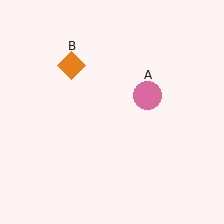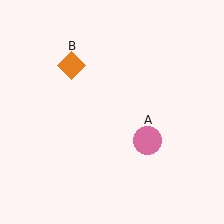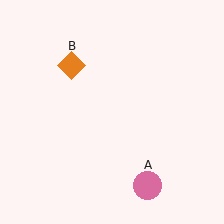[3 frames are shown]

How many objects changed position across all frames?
1 object changed position: pink circle (object A).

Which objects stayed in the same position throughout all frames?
Orange diamond (object B) remained stationary.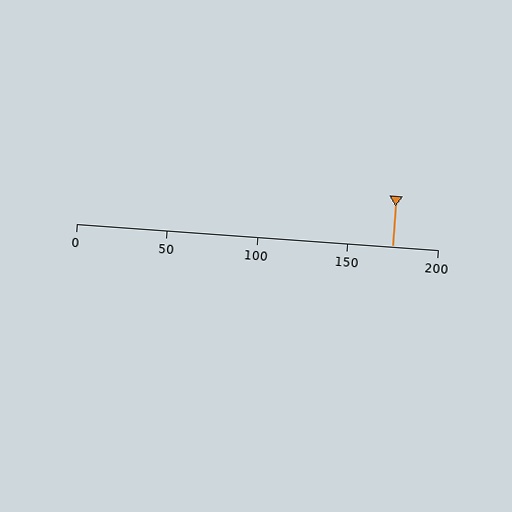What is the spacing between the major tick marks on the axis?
The major ticks are spaced 50 apart.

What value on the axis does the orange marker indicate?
The marker indicates approximately 175.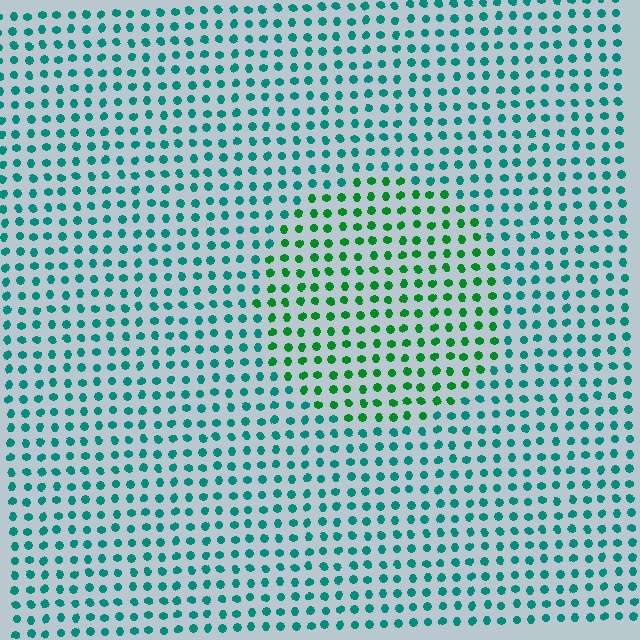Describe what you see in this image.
The image is filled with small teal elements in a uniform arrangement. A circle-shaped region is visible where the elements are tinted to a slightly different hue, forming a subtle color boundary.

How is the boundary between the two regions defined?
The boundary is defined purely by a slight shift in hue (about 39 degrees). Spacing, size, and orientation are identical on both sides.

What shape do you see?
I see a circle.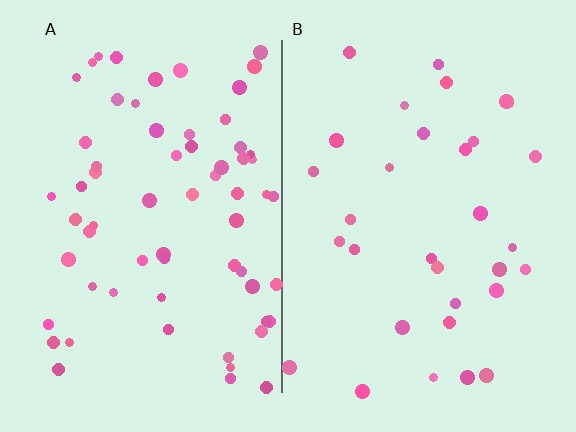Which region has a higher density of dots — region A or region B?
A (the left).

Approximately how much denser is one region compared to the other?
Approximately 2.0× — region A over region B.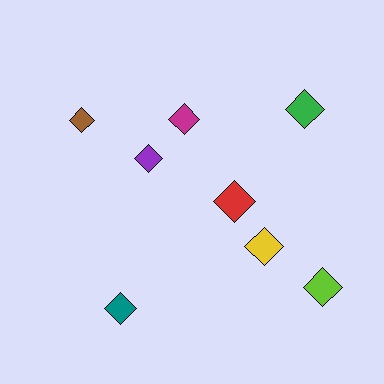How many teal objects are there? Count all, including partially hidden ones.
There is 1 teal object.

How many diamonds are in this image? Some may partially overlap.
There are 8 diamonds.